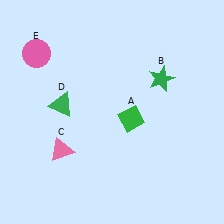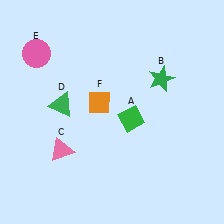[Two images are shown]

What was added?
An orange diamond (F) was added in Image 2.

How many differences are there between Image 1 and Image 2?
There is 1 difference between the two images.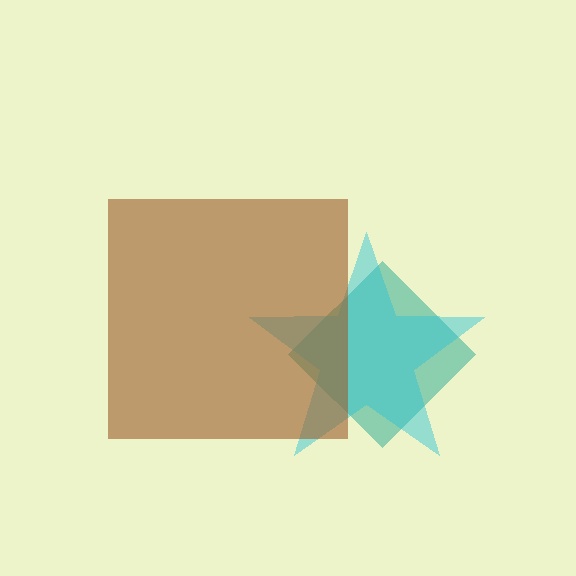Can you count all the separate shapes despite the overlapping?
Yes, there are 3 separate shapes.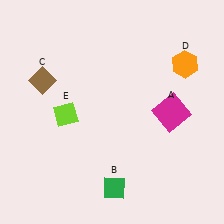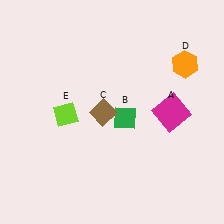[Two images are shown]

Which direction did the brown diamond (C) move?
The brown diamond (C) moved right.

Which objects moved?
The objects that moved are: the green diamond (B), the brown diamond (C).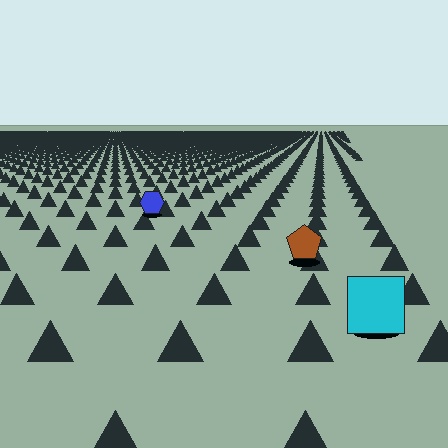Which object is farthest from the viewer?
The blue hexagon is farthest from the viewer. It appears smaller and the ground texture around it is denser.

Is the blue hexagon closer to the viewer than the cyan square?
No. The cyan square is closer — you can tell from the texture gradient: the ground texture is coarser near it.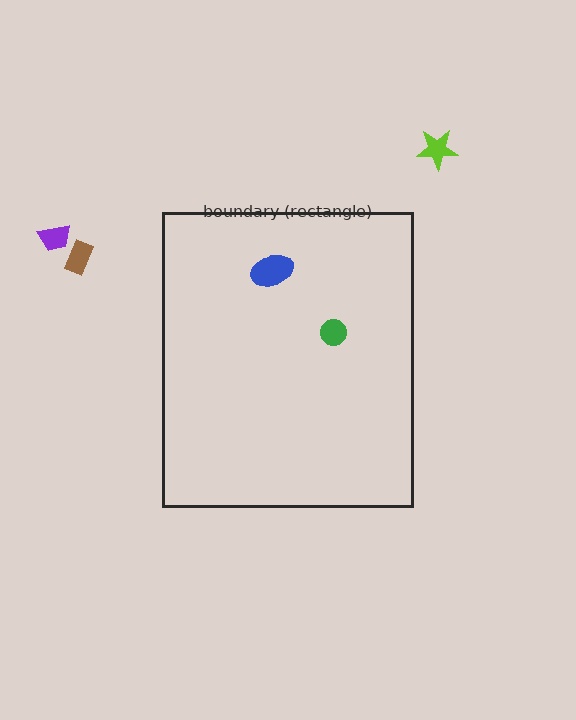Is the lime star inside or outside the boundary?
Outside.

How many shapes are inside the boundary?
2 inside, 3 outside.